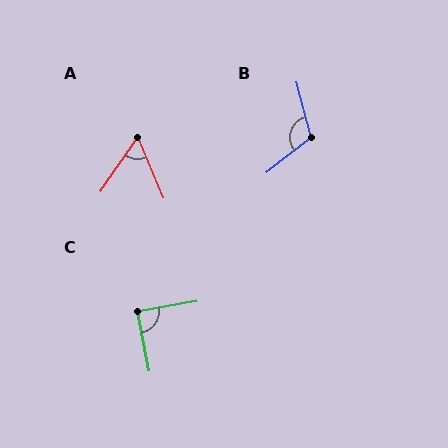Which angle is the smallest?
A, at approximately 57 degrees.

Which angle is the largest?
B, at approximately 114 degrees.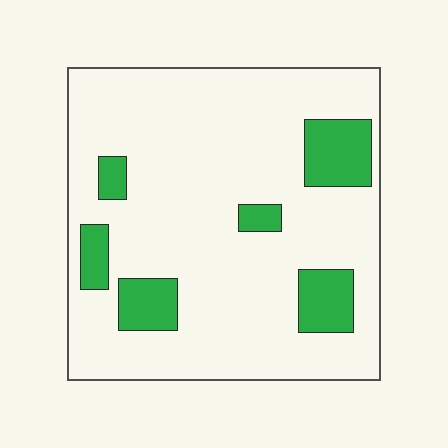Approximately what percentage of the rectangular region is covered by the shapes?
Approximately 15%.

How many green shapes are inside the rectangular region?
6.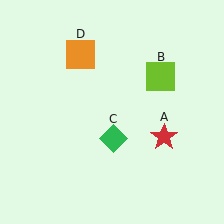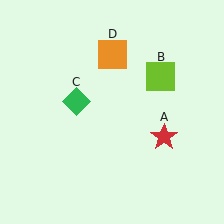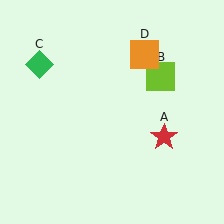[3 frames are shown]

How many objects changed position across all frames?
2 objects changed position: green diamond (object C), orange square (object D).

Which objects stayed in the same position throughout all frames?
Red star (object A) and lime square (object B) remained stationary.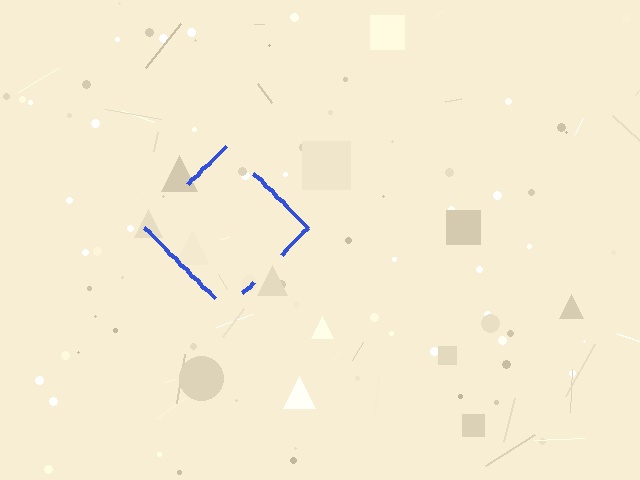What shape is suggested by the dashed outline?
The dashed outline suggests a diamond.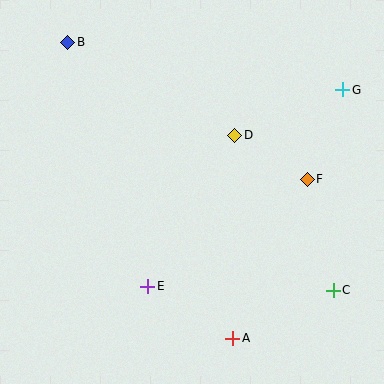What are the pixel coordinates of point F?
Point F is at (307, 179).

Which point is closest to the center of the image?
Point D at (235, 135) is closest to the center.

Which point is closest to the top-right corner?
Point G is closest to the top-right corner.